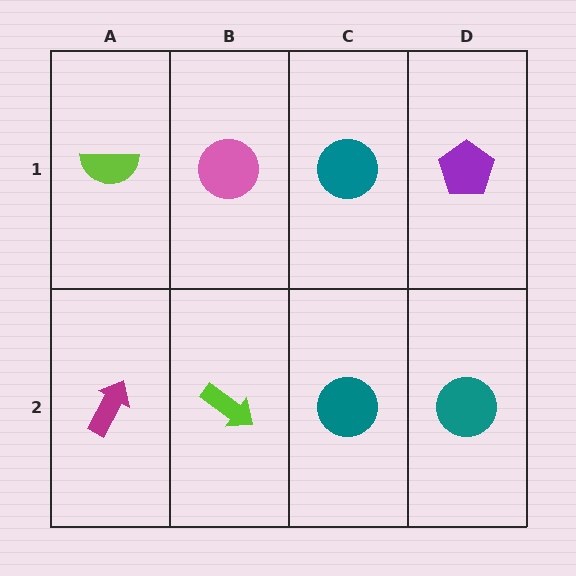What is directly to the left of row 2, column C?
A lime arrow.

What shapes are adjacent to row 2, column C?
A teal circle (row 1, column C), a lime arrow (row 2, column B), a teal circle (row 2, column D).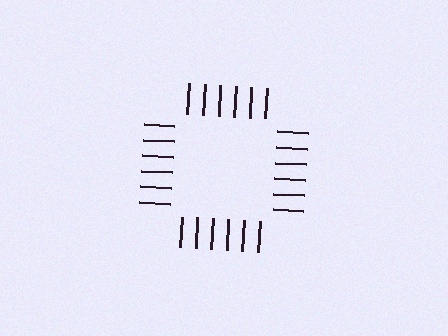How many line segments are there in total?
24 — 6 along each of the 4 edges.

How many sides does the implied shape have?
4 sides — the line-ends trace a square.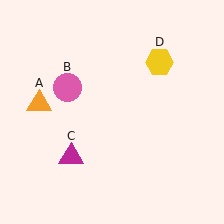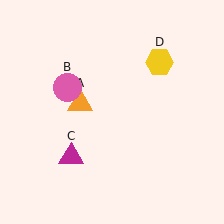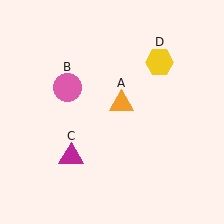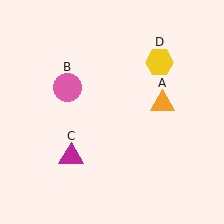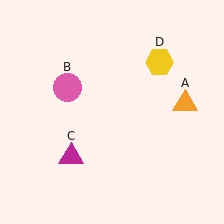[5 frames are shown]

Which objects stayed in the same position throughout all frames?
Pink circle (object B) and magenta triangle (object C) and yellow hexagon (object D) remained stationary.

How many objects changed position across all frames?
1 object changed position: orange triangle (object A).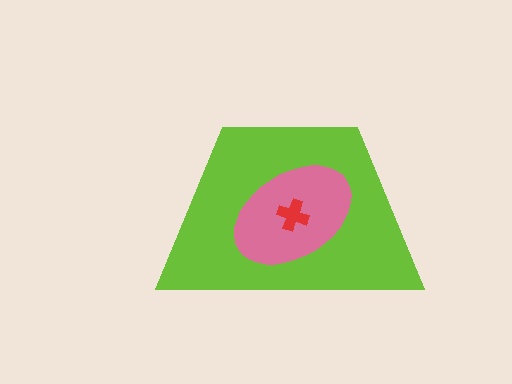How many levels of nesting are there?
3.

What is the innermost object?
The red cross.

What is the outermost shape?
The lime trapezoid.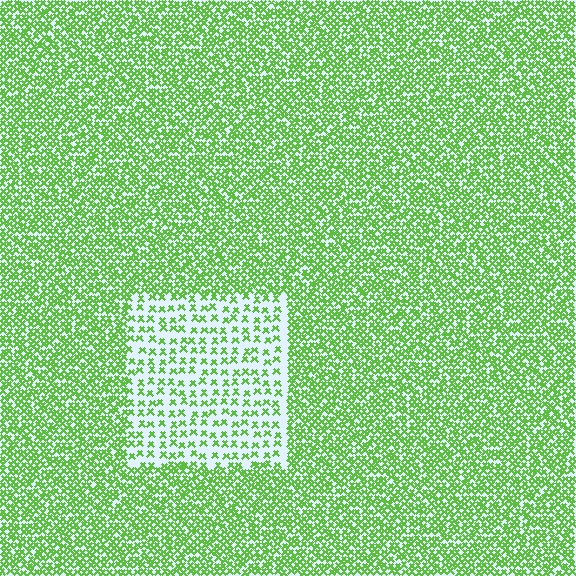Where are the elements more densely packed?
The elements are more densely packed outside the rectangle boundary.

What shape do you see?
I see a rectangle.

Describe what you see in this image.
The image contains small lime elements arranged at two different densities. A rectangle-shaped region is visible where the elements are less densely packed than the surrounding area.